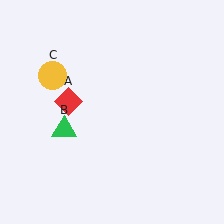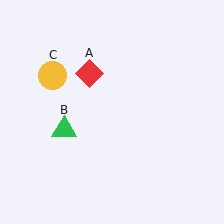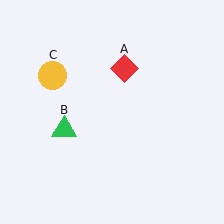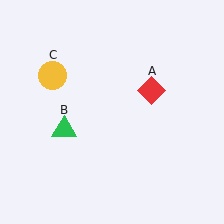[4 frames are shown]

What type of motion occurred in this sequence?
The red diamond (object A) rotated clockwise around the center of the scene.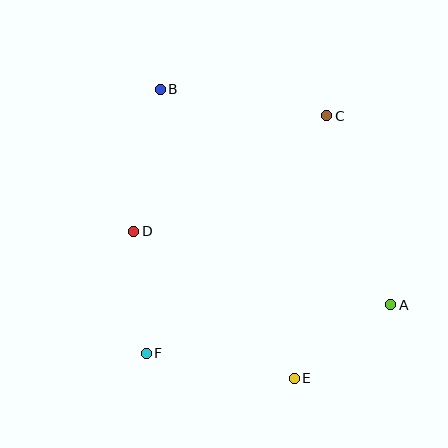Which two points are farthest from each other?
Points B and E are farthest from each other.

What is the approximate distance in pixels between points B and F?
The distance between B and F is approximately 264 pixels.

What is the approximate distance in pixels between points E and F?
The distance between E and F is approximately 150 pixels.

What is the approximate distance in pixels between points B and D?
The distance between B and D is approximately 144 pixels.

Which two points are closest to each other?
Points A and E are closest to each other.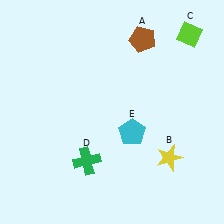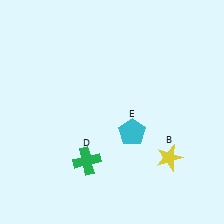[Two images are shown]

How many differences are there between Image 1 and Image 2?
There are 2 differences between the two images.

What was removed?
The lime diamond (C), the brown pentagon (A) were removed in Image 2.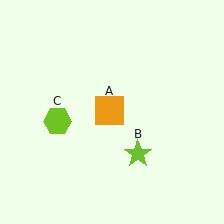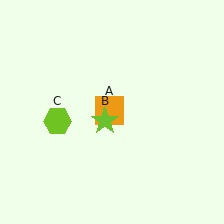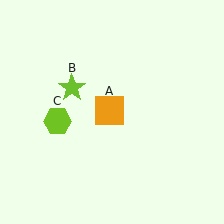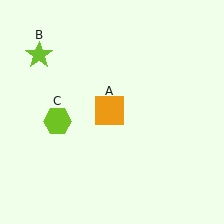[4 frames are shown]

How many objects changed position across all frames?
1 object changed position: lime star (object B).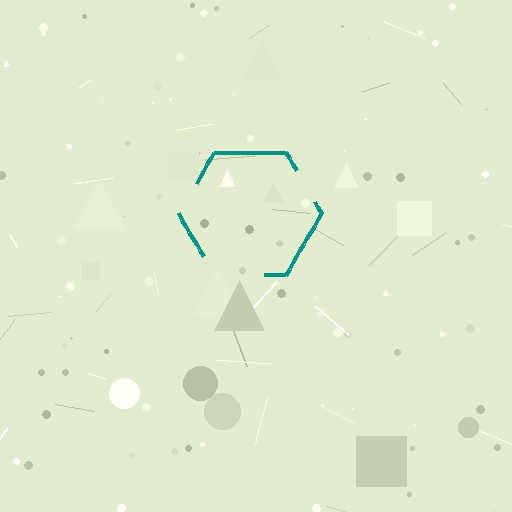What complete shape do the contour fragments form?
The contour fragments form a hexagon.